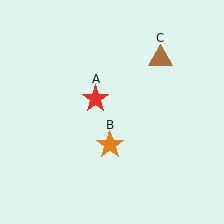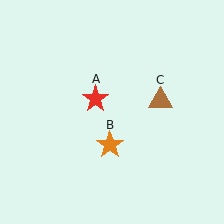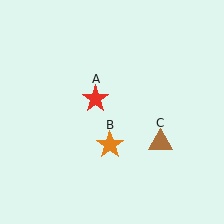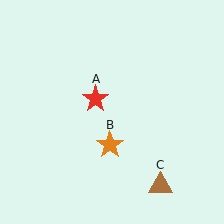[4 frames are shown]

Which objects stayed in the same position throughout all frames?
Red star (object A) and orange star (object B) remained stationary.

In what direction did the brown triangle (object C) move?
The brown triangle (object C) moved down.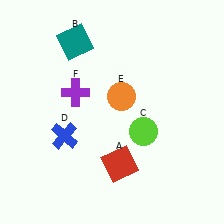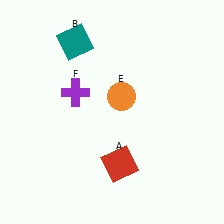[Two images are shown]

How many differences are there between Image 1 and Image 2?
There are 2 differences between the two images.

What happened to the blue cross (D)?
The blue cross (D) was removed in Image 2. It was in the bottom-left area of Image 1.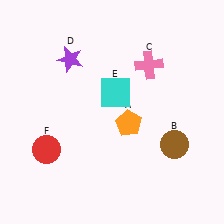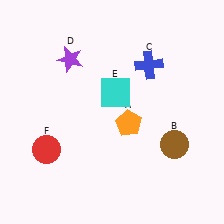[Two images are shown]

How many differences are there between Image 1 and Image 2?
There is 1 difference between the two images.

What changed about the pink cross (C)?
In Image 1, C is pink. In Image 2, it changed to blue.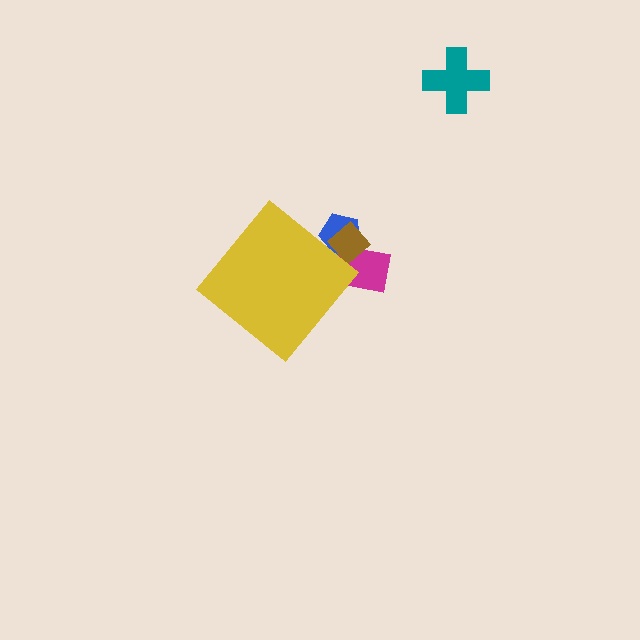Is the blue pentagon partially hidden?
Yes, the blue pentagon is partially hidden behind the yellow diamond.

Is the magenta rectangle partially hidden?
Yes, the magenta rectangle is partially hidden behind the yellow diamond.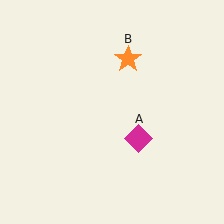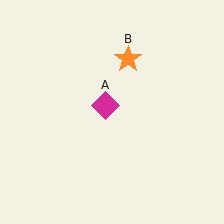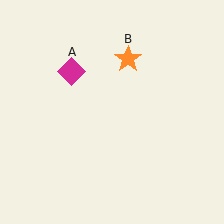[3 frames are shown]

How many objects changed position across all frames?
1 object changed position: magenta diamond (object A).